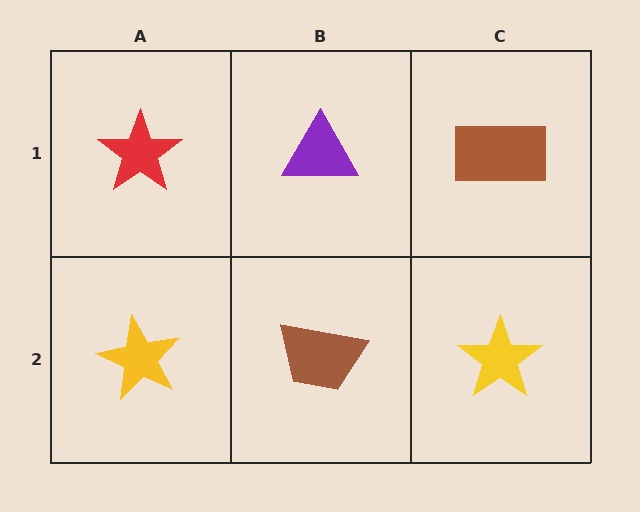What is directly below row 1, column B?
A brown trapezoid.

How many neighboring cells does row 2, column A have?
2.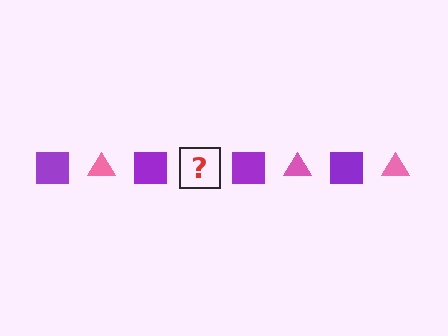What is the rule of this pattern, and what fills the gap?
The rule is that the pattern alternates between purple square and pink triangle. The gap should be filled with a pink triangle.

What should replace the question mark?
The question mark should be replaced with a pink triangle.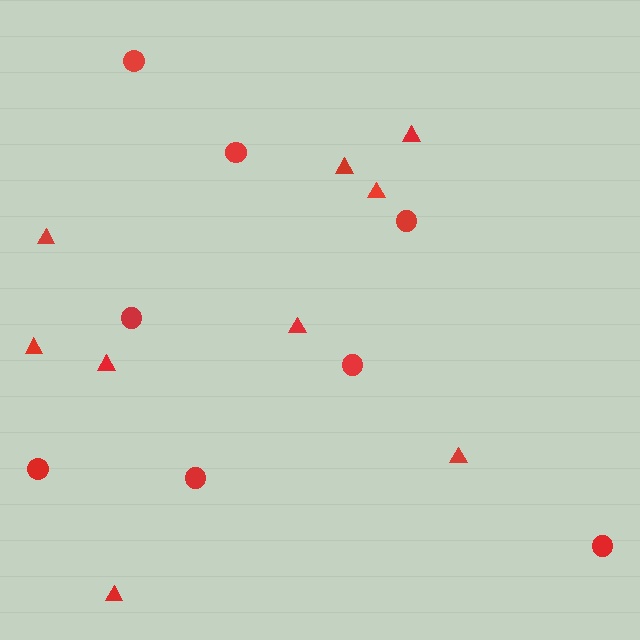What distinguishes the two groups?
There are 2 groups: one group of circles (8) and one group of triangles (9).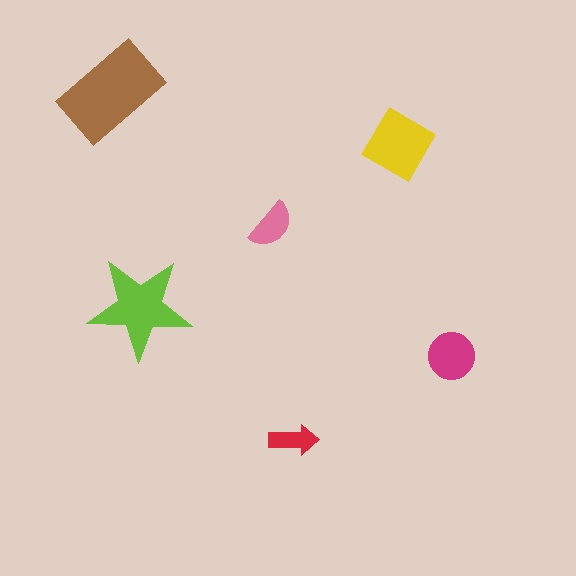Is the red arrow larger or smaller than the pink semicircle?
Smaller.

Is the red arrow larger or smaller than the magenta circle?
Smaller.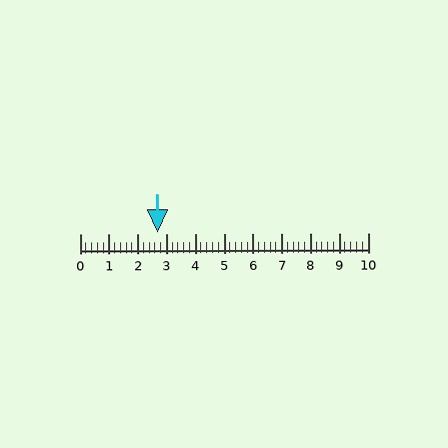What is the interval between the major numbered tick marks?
The major tick marks are spaced 1 units apart.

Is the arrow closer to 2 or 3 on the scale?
The arrow is closer to 3.